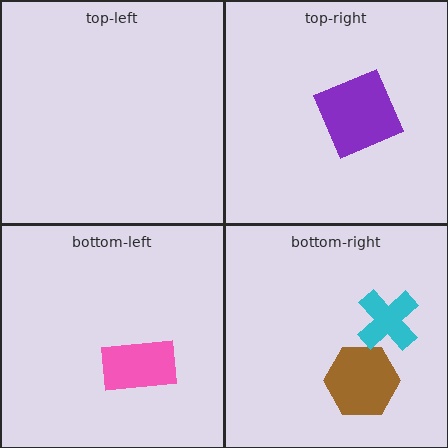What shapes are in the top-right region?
The purple square.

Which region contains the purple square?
The top-right region.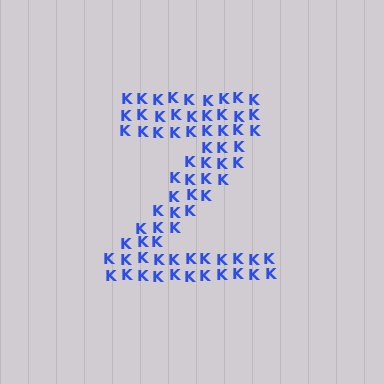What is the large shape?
The large shape is the letter Z.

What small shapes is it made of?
It is made of small letter K's.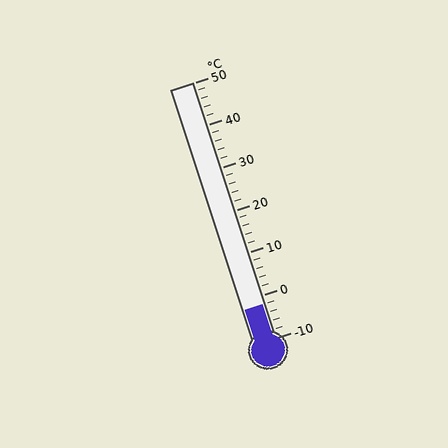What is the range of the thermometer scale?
The thermometer scale ranges from -10°C to 50°C.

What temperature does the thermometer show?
The thermometer shows approximately -2°C.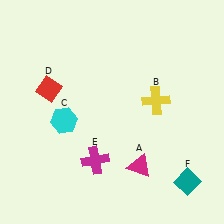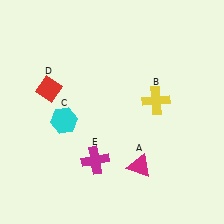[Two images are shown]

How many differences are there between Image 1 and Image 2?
There is 1 difference between the two images.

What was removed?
The teal diamond (F) was removed in Image 2.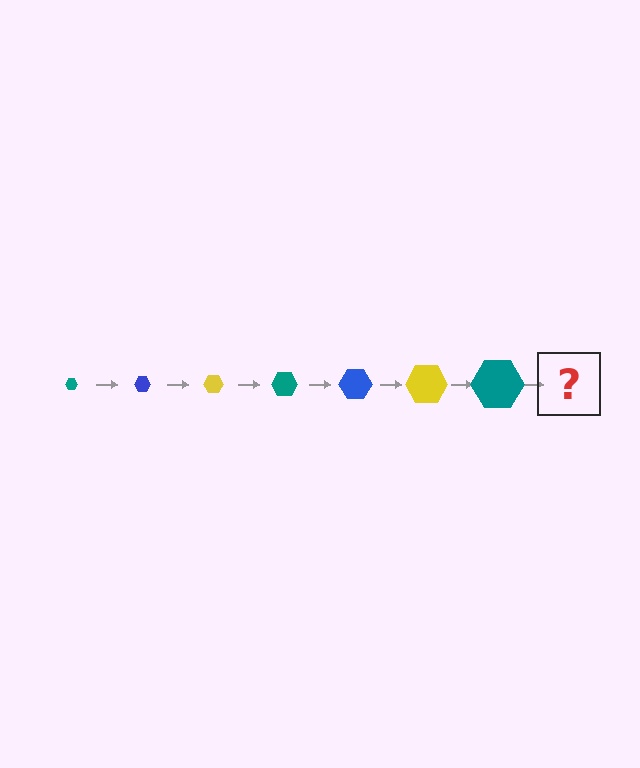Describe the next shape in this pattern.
It should be a blue hexagon, larger than the previous one.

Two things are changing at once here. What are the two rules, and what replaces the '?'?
The two rules are that the hexagon grows larger each step and the color cycles through teal, blue, and yellow. The '?' should be a blue hexagon, larger than the previous one.